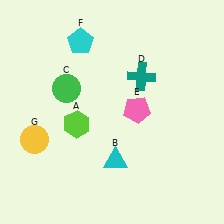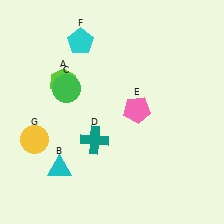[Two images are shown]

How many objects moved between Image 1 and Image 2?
3 objects moved between the two images.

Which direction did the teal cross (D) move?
The teal cross (D) moved down.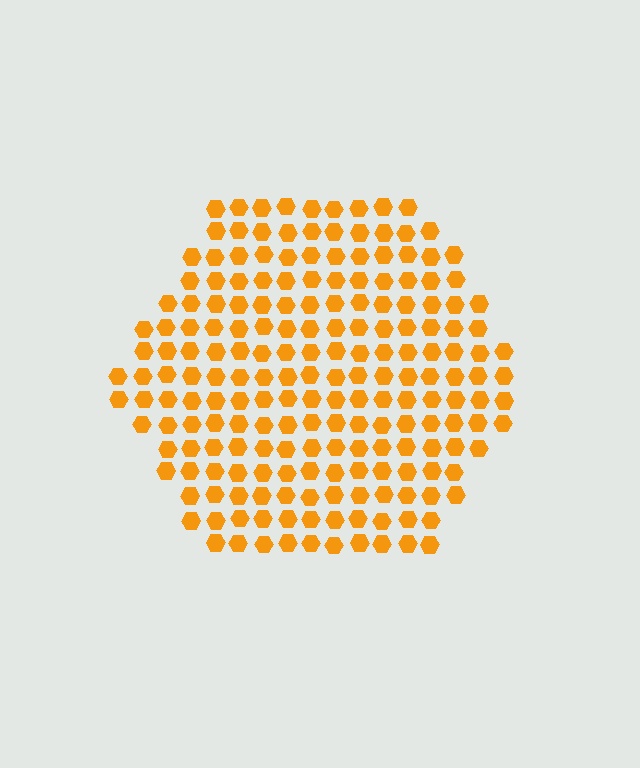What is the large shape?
The large shape is a hexagon.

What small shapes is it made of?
It is made of small hexagons.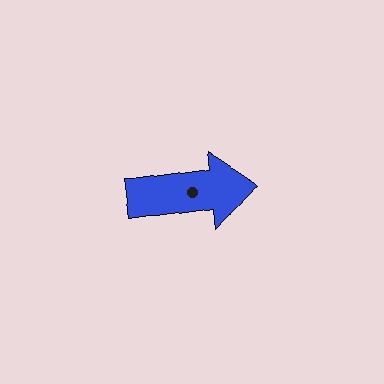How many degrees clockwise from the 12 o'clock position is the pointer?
Approximately 82 degrees.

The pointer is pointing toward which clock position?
Roughly 3 o'clock.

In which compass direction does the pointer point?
East.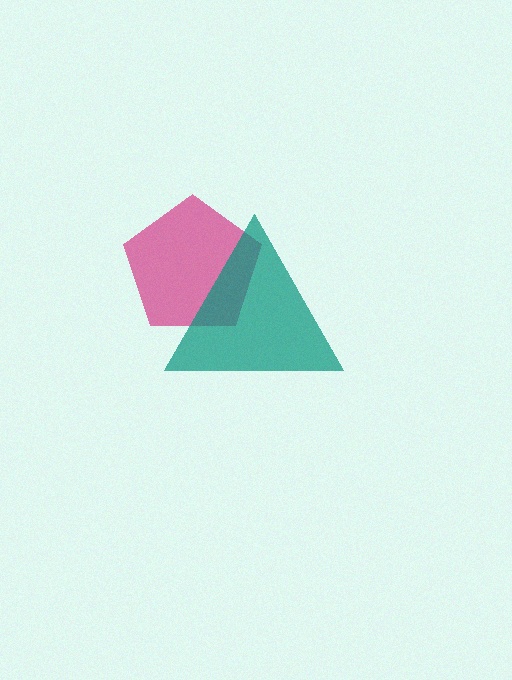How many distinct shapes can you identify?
There are 2 distinct shapes: a magenta pentagon, a teal triangle.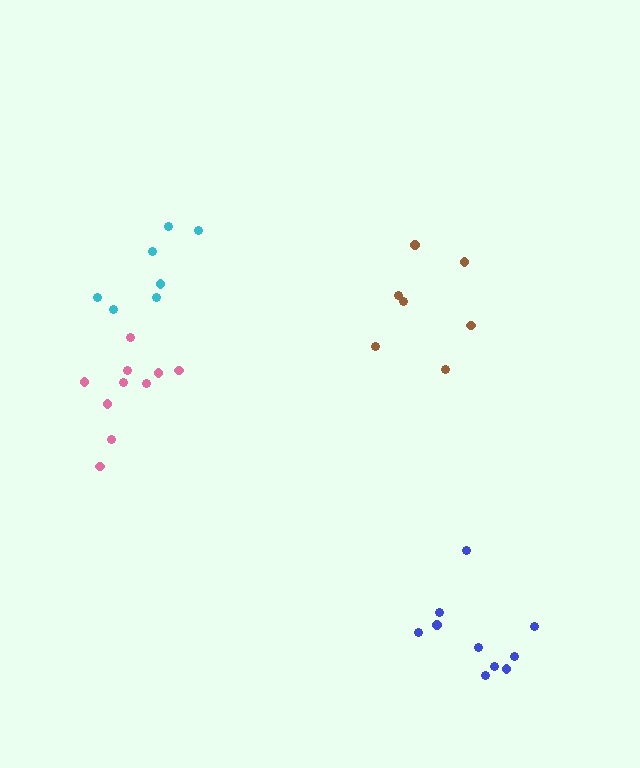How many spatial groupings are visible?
There are 4 spatial groupings.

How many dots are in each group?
Group 1: 7 dots, Group 2: 10 dots, Group 3: 7 dots, Group 4: 10 dots (34 total).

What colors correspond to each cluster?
The clusters are colored: brown, blue, cyan, pink.